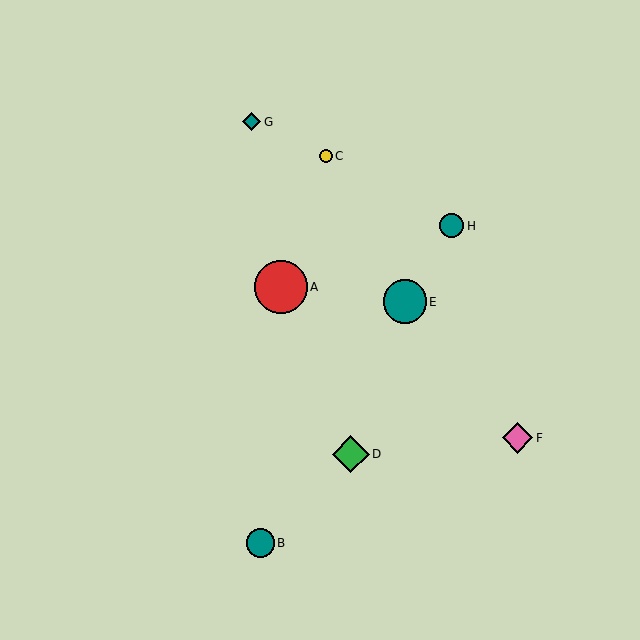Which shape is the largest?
The red circle (labeled A) is the largest.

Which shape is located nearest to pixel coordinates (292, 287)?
The red circle (labeled A) at (281, 287) is nearest to that location.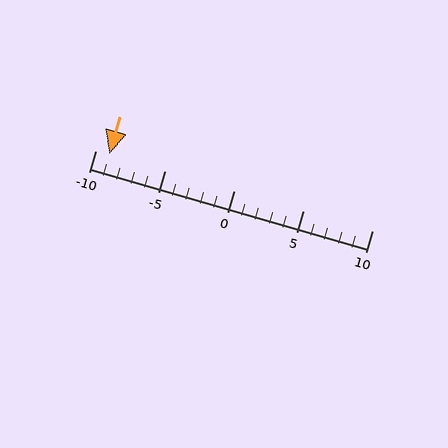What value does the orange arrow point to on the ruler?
The orange arrow points to approximately -9.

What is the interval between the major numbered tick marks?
The major tick marks are spaced 5 units apart.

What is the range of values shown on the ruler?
The ruler shows values from -10 to 10.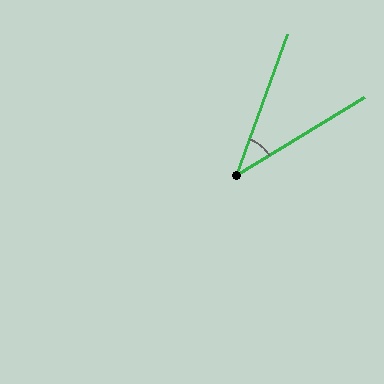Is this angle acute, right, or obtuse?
It is acute.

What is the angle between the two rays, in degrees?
Approximately 38 degrees.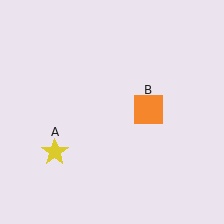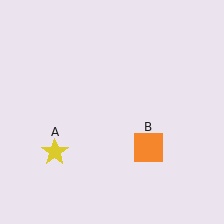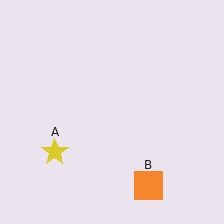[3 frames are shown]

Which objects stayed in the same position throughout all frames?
Yellow star (object A) remained stationary.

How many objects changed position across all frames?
1 object changed position: orange square (object B).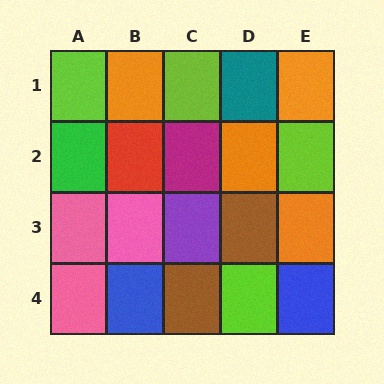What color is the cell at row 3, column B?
Pink.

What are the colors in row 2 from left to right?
Green, red, magenta, orange, lime.